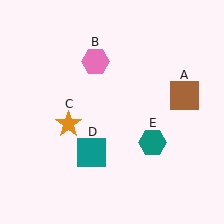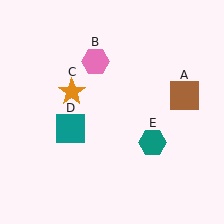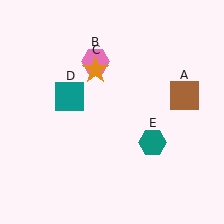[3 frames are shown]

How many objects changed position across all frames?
2 objects changed position: orange star (object C), teal square (object D).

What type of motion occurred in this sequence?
The orange star (object C), teal square (object D) rotated clockwise around the center of the scene.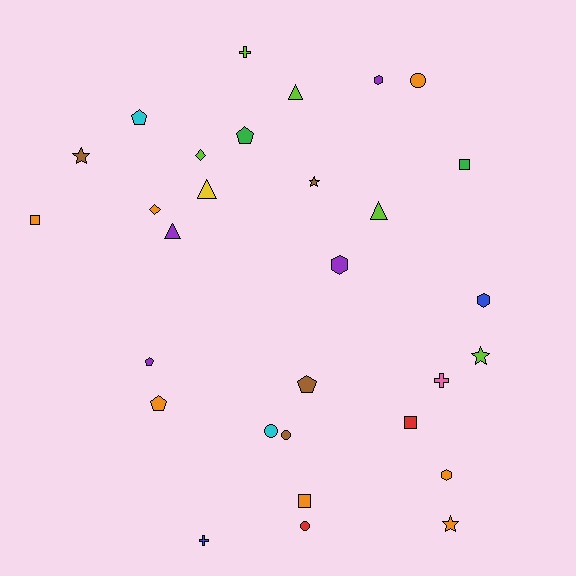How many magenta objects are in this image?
There are no magenta objects.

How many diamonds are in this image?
There are 2 diamonds.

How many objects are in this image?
There are 30 objects.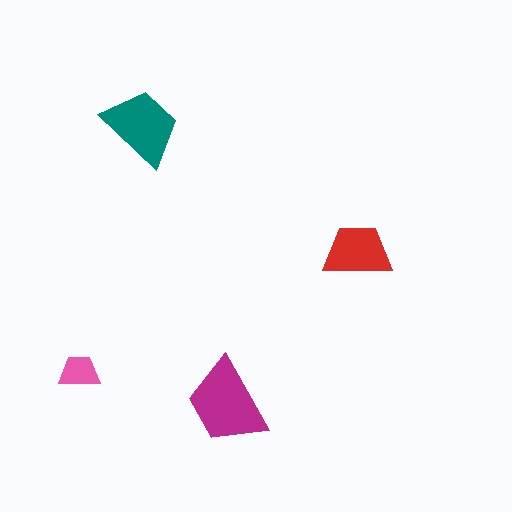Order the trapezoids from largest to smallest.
the magenta one, the teal one, the red one, the pink one.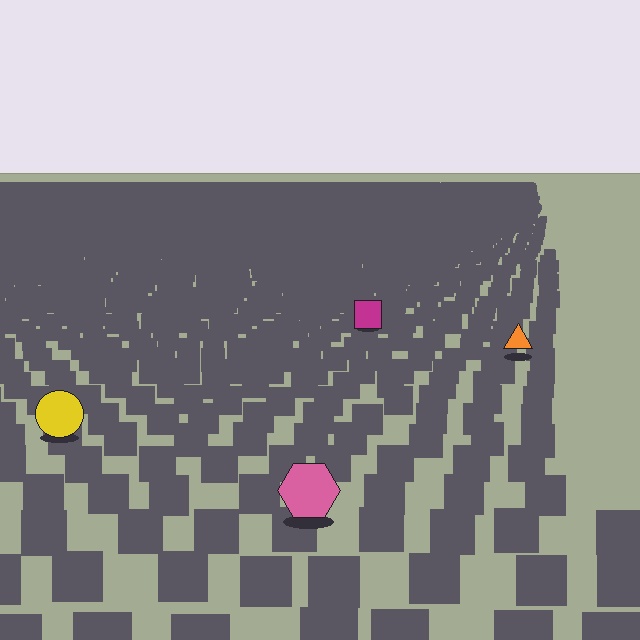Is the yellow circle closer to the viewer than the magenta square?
Yes. The yellow circle is closer — you can tell from the texture gradient: the ground texture is coarser near it.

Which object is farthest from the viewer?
The magenta square is farthest from the viewer. It appears smaller and the ground texture around it is denser.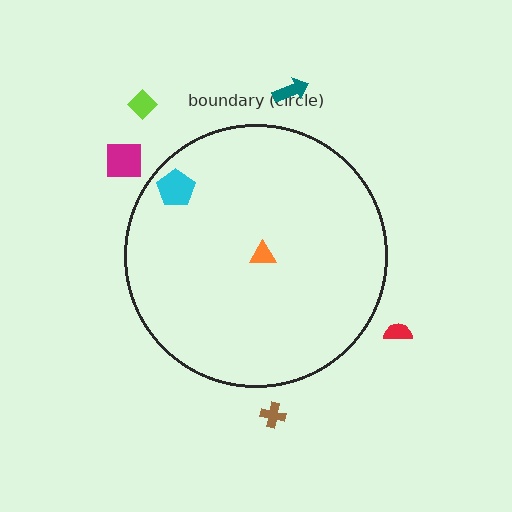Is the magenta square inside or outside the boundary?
Outside.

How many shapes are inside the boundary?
2 inside, 5 outside.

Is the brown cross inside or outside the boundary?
Outside.